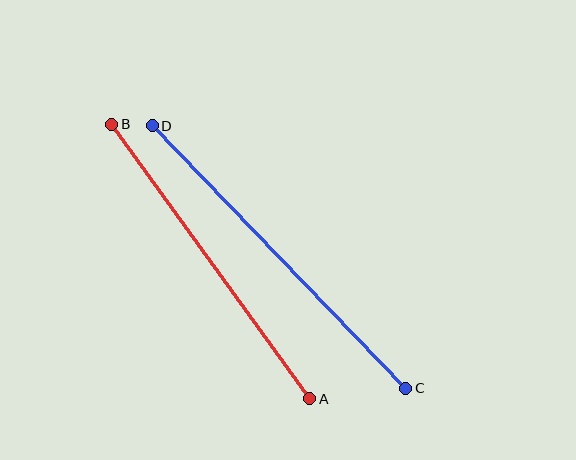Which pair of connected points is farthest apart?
Points C and D are farthest apart.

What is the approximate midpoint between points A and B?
The midpoint is at approximately (211, 262) pixels.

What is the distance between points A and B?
The distance is approximately 338 pixels.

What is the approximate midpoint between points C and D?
The midpoint is at approximately (279, 257) pixels.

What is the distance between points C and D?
The distance is approximately 365 pixels.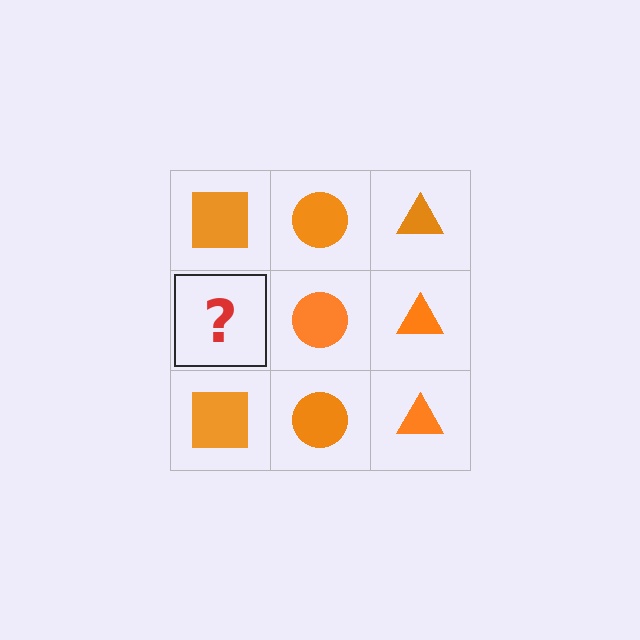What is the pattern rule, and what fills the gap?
The rule is that each column has a consistent shape. The gap should be filled with an orange square.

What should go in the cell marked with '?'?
The missing cell should contain an orange square.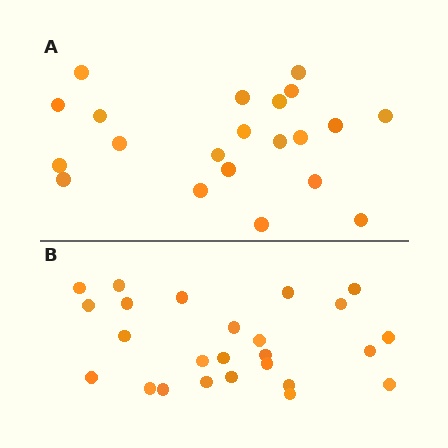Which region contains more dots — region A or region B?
Region B (the bottom region) has more dots.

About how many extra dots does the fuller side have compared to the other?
Region B has about 4 more dots than region A.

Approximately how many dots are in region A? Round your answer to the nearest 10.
About 20 dots. (The exact count is 21, which rounds to 20.)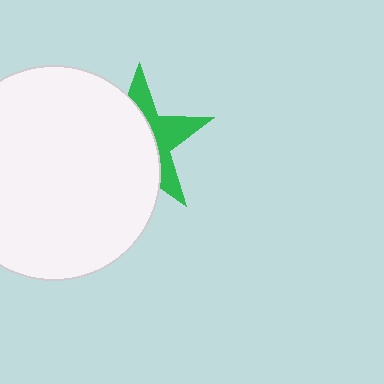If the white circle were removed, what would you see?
You would see the complete green star.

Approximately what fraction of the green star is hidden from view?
Roughly 62% of the green star is hidden behind the white circle.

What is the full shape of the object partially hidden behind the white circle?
The partially hidden object is a green star.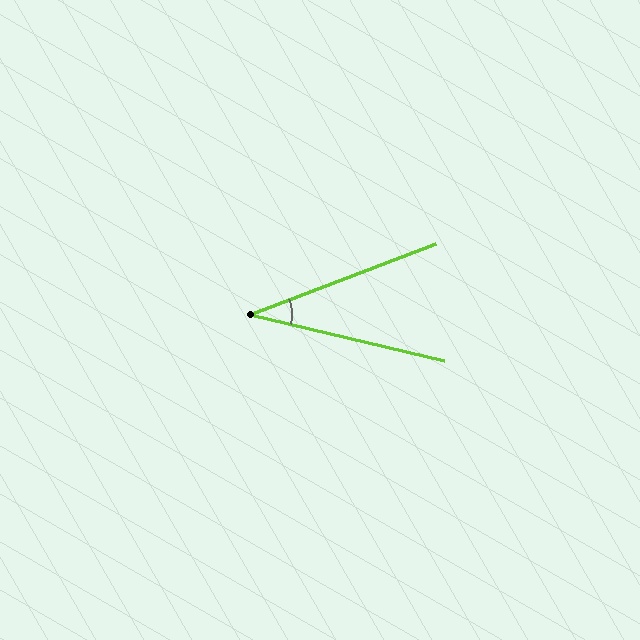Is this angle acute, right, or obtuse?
It is acute.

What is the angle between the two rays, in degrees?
Approximately 34 degrees.